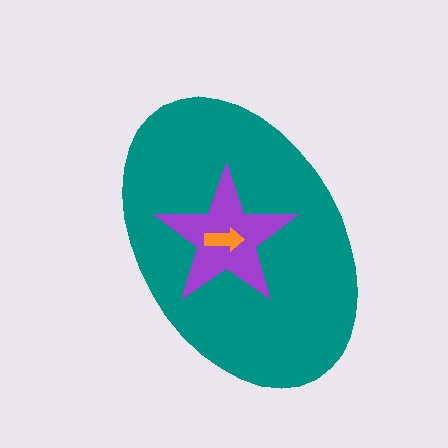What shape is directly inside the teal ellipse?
The purple star.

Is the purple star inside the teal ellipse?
Yes.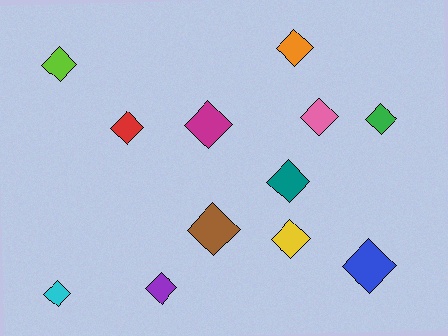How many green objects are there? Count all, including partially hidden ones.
There is 1 green object.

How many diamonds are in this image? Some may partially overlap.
There are 12 diamonds.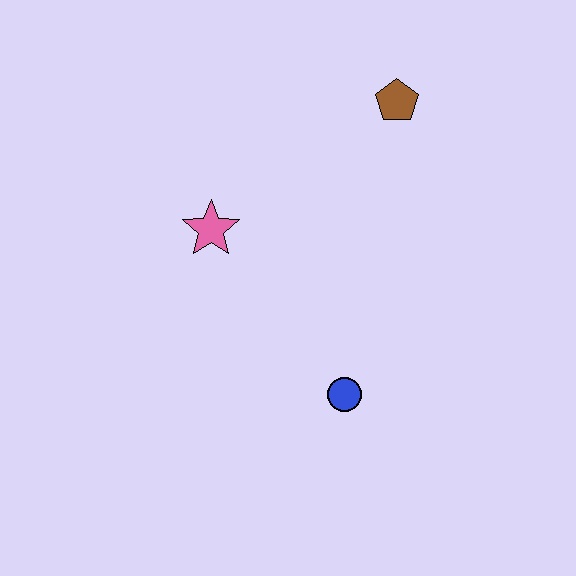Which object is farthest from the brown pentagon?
The blue circle is farthest from the brown pentagon.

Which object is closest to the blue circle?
The pink star is closest to the blue circle.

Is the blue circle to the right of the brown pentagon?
No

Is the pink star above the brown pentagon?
No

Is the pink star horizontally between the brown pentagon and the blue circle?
No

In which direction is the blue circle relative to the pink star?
The blue circle is below the pink star.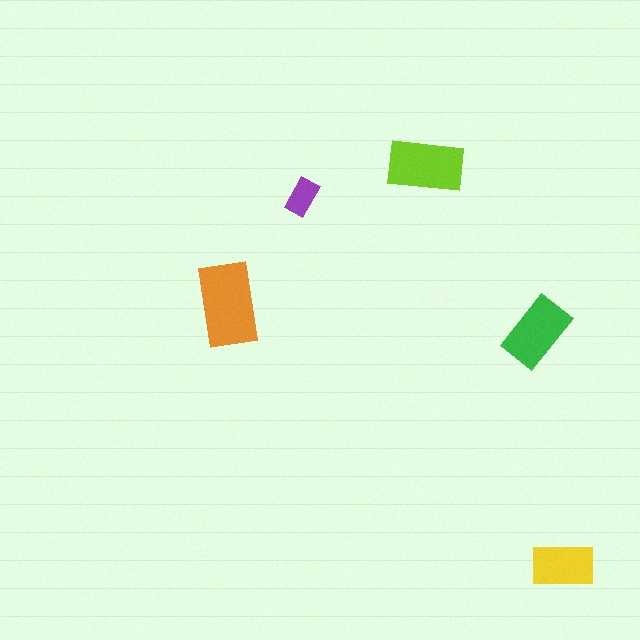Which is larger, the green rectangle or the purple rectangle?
The green one.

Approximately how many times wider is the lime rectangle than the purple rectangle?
About 2 times wider.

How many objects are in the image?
There are 5 objects in the image.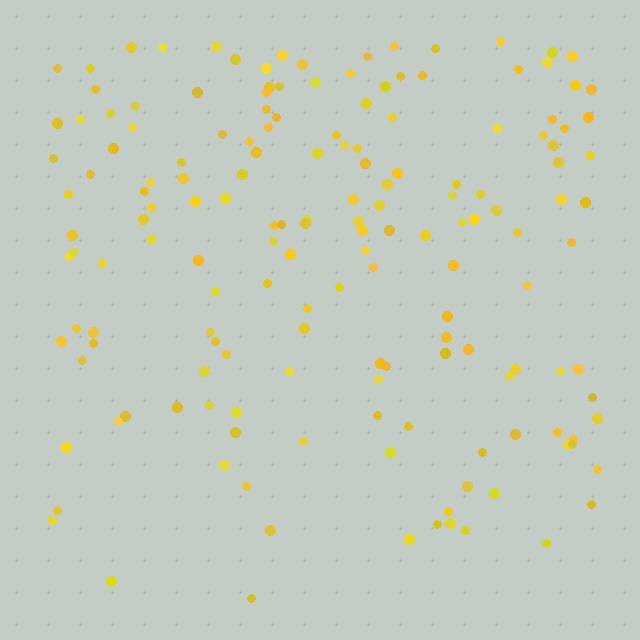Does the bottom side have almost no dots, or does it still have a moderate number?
Still a moderate number, just noticeably fewer than the top.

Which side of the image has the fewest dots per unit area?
The bottom.